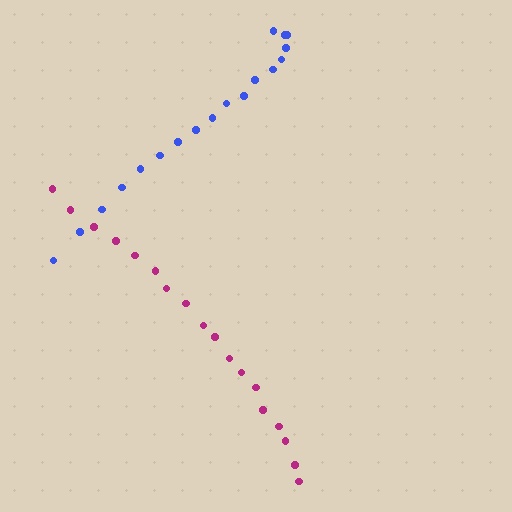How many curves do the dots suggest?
There are 2 distinct paths.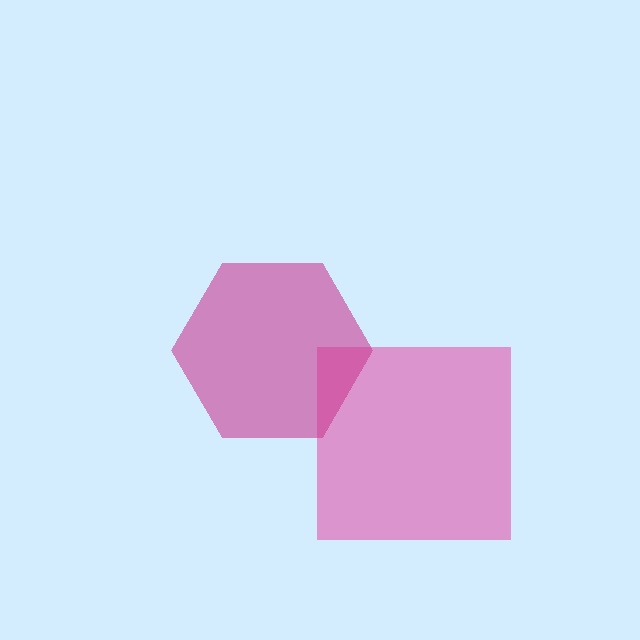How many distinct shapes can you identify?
There are 2 distinct shapes: a pink square, a magenta hexagon.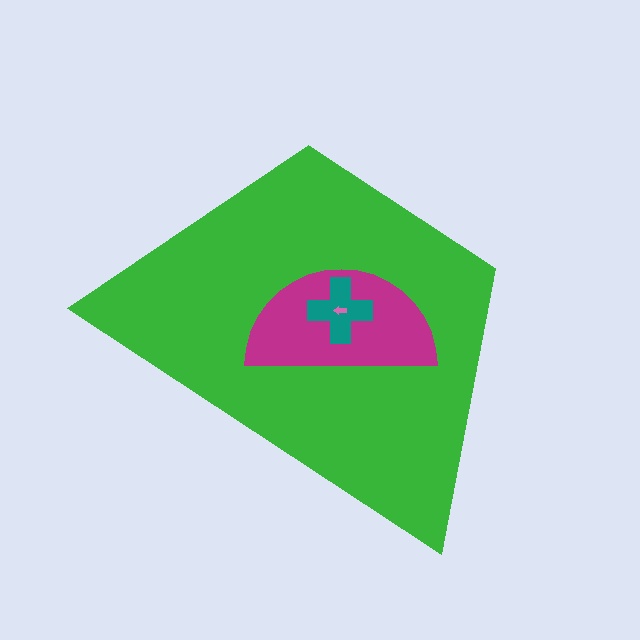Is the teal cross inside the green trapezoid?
Yes.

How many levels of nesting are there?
4.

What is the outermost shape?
The green trapezoid.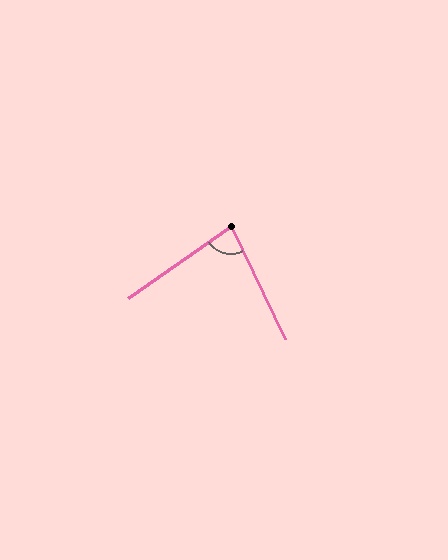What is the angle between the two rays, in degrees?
Approximately 81 degrees.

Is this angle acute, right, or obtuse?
It is acute.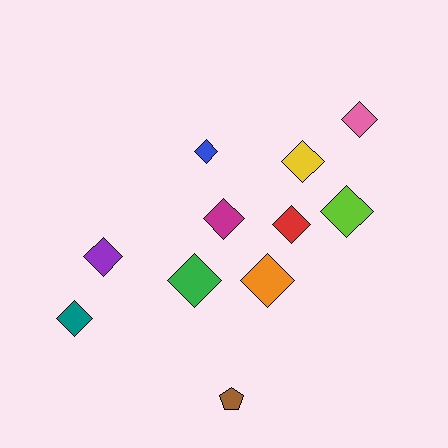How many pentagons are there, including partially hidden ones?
There is 1 pentagon.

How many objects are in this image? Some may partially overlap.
There are 11 objects.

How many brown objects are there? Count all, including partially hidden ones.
There is 1 brown object.